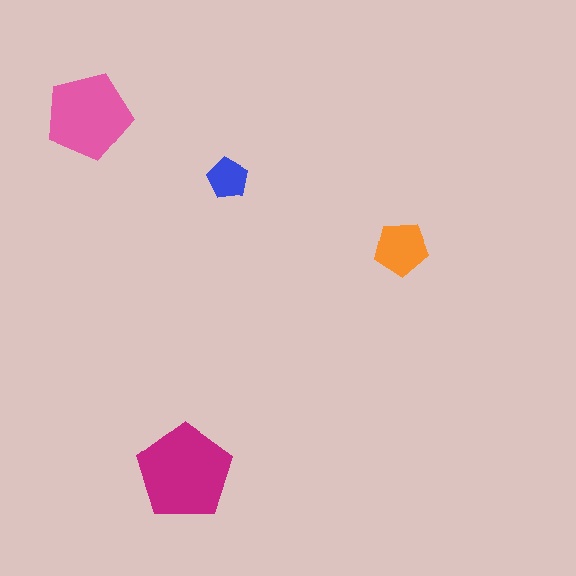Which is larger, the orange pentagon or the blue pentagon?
The orange one.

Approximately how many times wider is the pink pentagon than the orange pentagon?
About 1.5 times wider.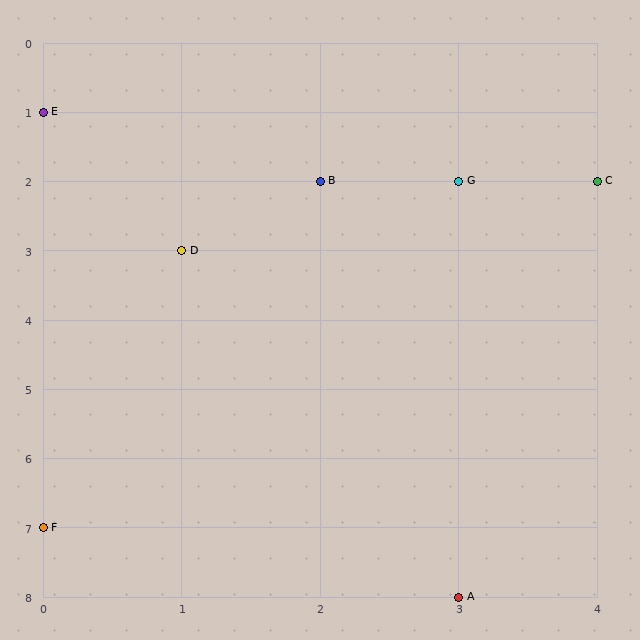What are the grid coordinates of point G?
Point G is at grid coordinates (3, 2).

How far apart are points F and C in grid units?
Points F and C are 4 columns and 5 rows apart (about 6.4 grid units diagonally).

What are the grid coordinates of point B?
Point B is at grid coordinates (2, 2).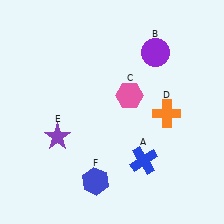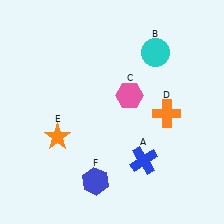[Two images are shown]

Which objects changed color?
B changed from purple to cyan. E changed from purple to orange.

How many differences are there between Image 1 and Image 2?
There are 2 differences between the two images.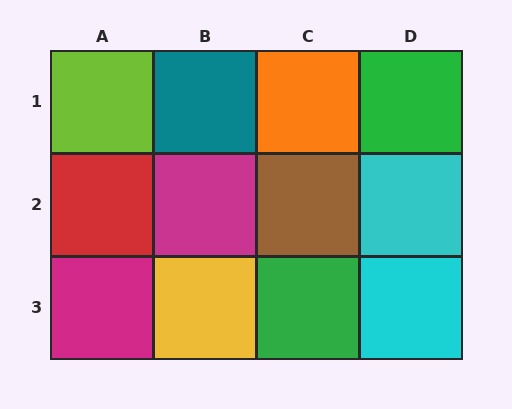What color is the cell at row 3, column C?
Green.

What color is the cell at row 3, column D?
Cyan.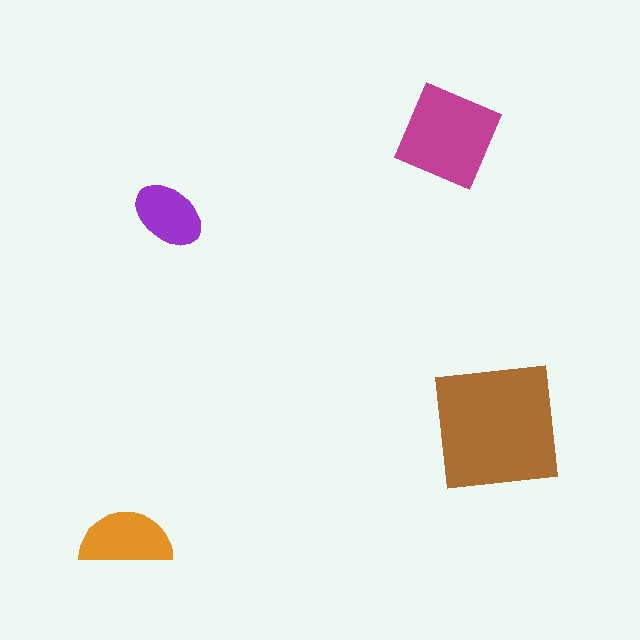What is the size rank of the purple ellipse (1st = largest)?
4th.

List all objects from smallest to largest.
The purple ellipse, the orange semicircle, the magenta diamond, the brown square.